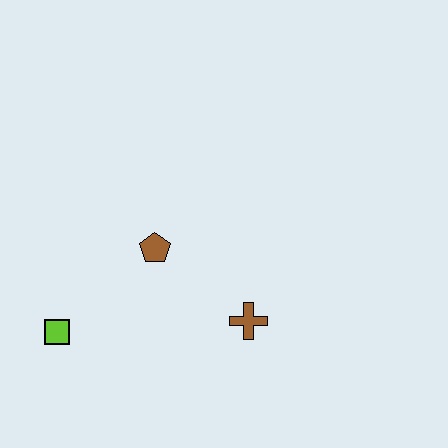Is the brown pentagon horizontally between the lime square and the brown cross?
Yes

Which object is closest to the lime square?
The brown pentagon is closest to the lime square.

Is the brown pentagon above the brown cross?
Yes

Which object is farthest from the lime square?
The brown cross is farthest from the lime square.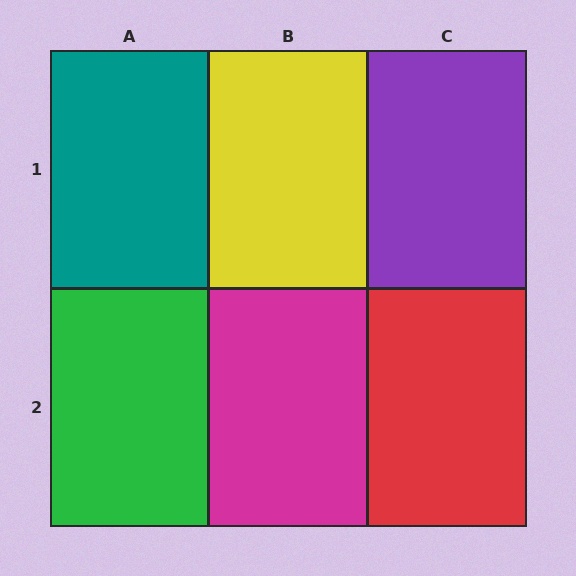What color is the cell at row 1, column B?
Yellow.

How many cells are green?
1 cell is green.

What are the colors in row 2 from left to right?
Green, magenta, red.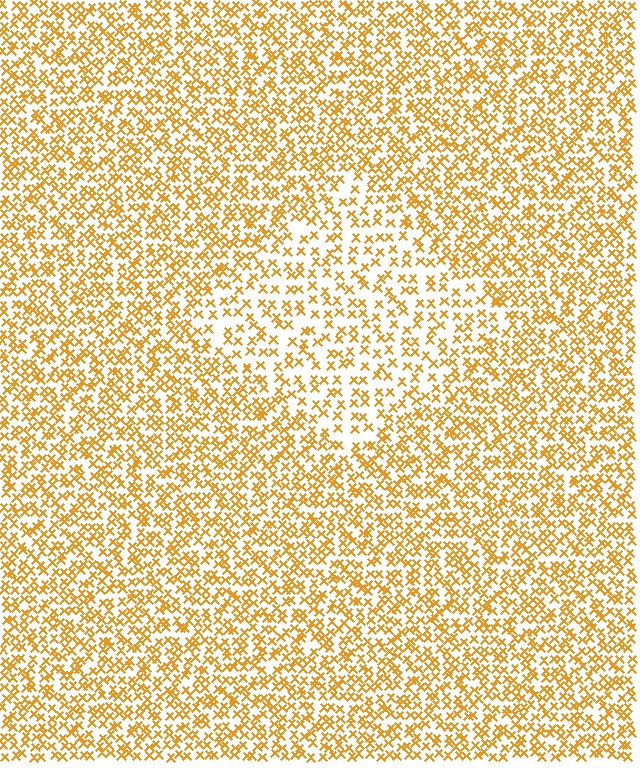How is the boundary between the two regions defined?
The boundary is defined by a change in element density (approximately 1.8x ratio). All elements are the same color, size, and shape.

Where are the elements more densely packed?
The elements are more densely packed outside the diamond boundary.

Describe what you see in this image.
The image contains small orange elements arranged at two different densities. A diamond-shaped region is visible where the elements are less densely packed than the surrounding area.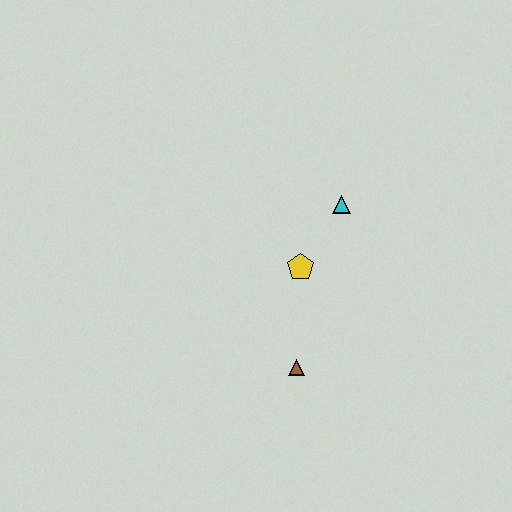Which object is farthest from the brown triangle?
The cyan triangle is farthest from the brown triangle.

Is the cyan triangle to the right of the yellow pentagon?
Yes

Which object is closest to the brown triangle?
The yellow pentagon is closest to the brown triangle.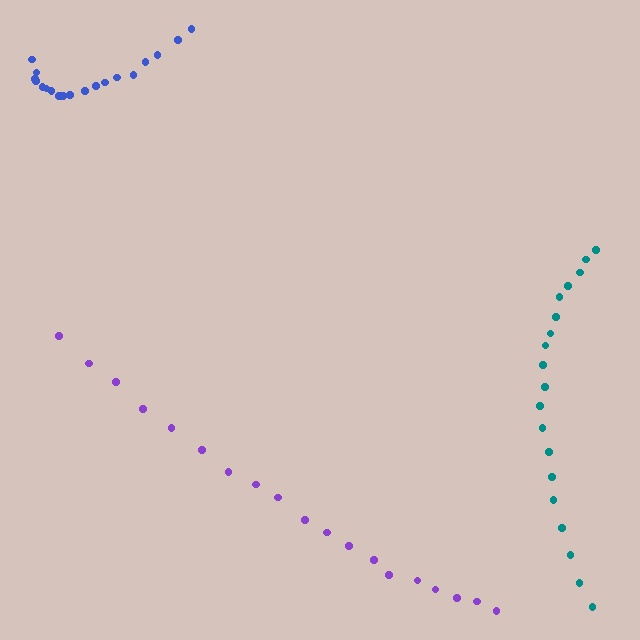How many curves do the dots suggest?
There are 3 distinct paths.